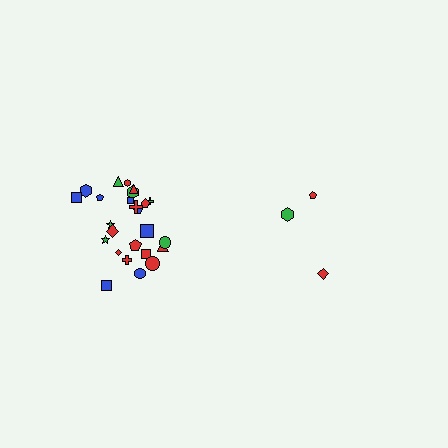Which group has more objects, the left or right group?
The left group.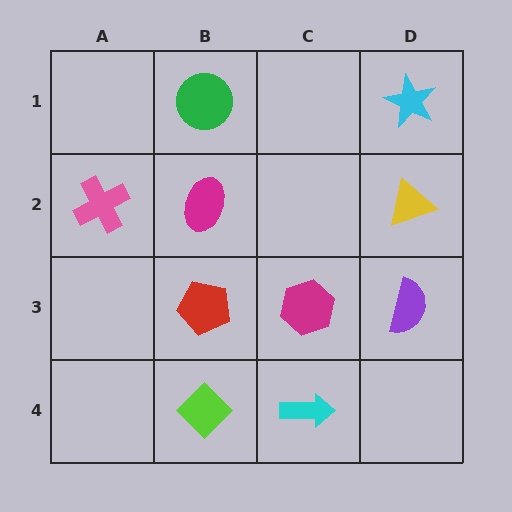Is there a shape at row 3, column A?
No, that cell is empty.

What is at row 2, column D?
A yellow triangle.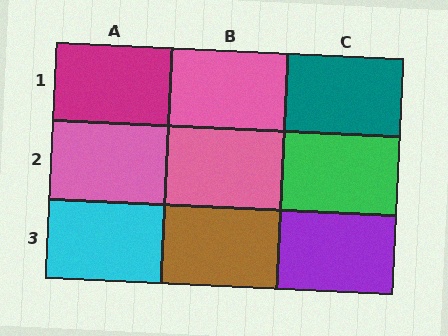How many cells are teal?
1 cell is teal.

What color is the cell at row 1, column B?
Pink.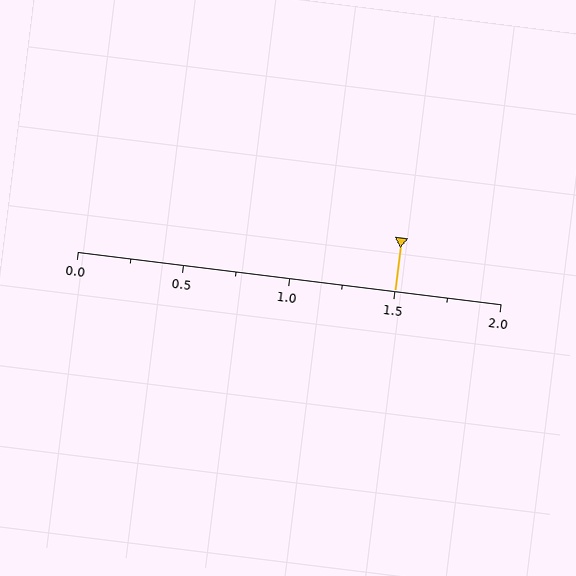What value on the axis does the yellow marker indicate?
The marker indicates approximately 1.5.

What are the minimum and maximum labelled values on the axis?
The axis runs from 0.0 to 2.0.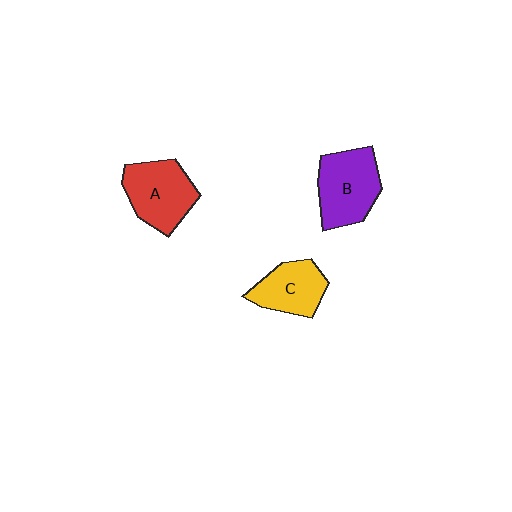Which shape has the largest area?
Shape B (purple).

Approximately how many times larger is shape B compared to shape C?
Approximately 1.3 times.